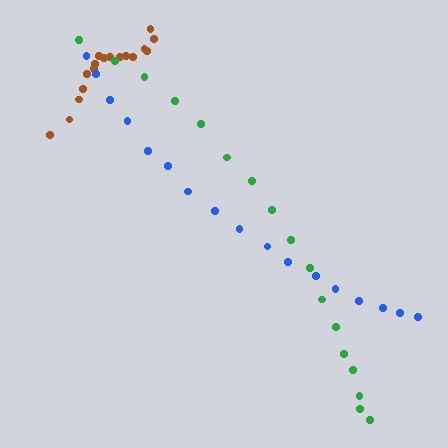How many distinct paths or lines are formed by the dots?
There are 3 distinct paths.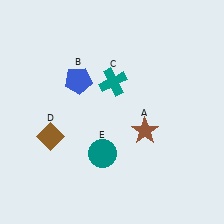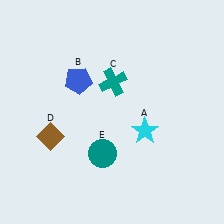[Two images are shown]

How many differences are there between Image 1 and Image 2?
There is 1 difference between the two images.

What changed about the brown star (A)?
In Image 1, A is brown. In Image 2, it changed to cyan.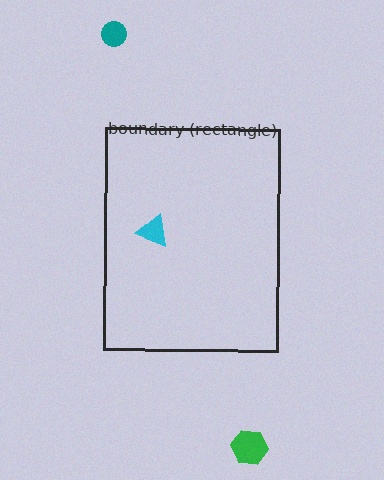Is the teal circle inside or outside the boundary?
Outside.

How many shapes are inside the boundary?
1 inside, 2 outside.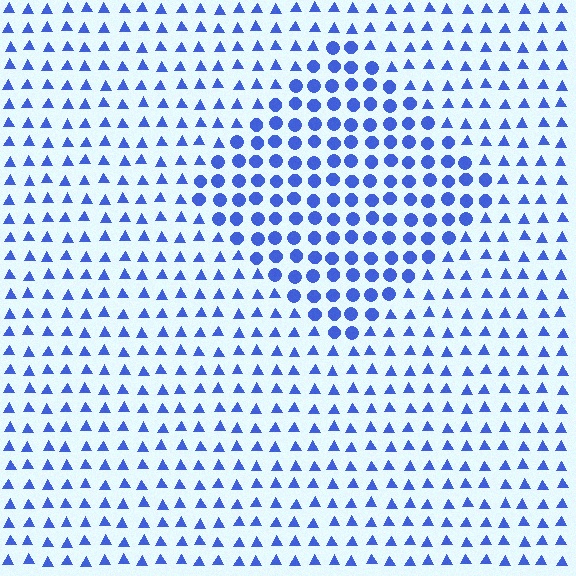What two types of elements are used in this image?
The image uses circles inside the diamond region and triangles outside it.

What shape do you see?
I see a diamond.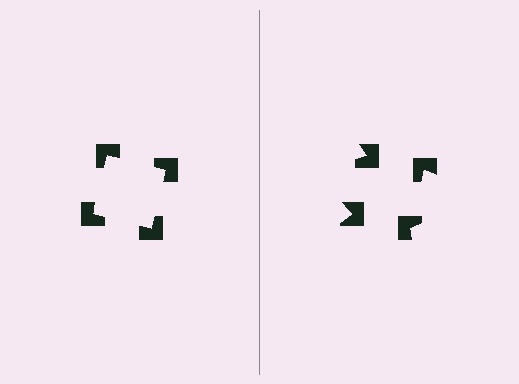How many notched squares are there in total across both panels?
8 — 4 on each side.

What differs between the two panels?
The notched squares are positioned identically on both sides; only the wedge orientations differ. On the left they align to a square; on the right they are misaligned.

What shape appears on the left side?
An illusory square.